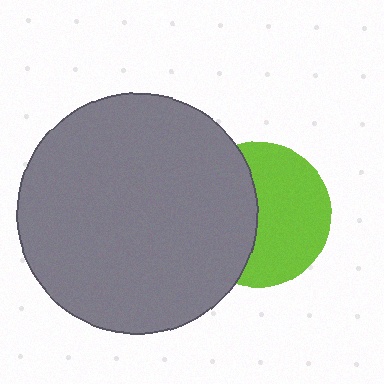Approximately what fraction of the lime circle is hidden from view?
Roughly 44% of the lime circle is hidden behind the gray circle.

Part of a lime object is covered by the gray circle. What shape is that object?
It is a circle.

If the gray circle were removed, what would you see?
You would see the complete lime circle.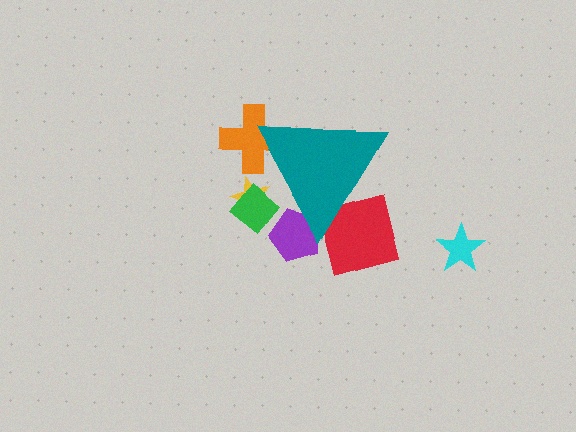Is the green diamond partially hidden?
Yes, the green diamond is partially hidden behind the teal triangle.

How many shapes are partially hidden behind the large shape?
5 shapes are partially hidden.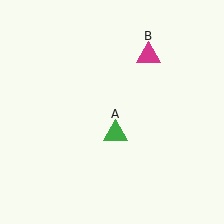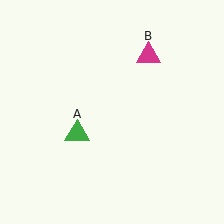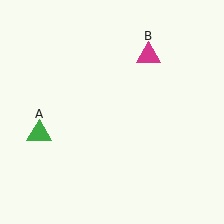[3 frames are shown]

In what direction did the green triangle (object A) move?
The green triangle (object A) moved left.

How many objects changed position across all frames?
1 object changed position: green triangle (object A).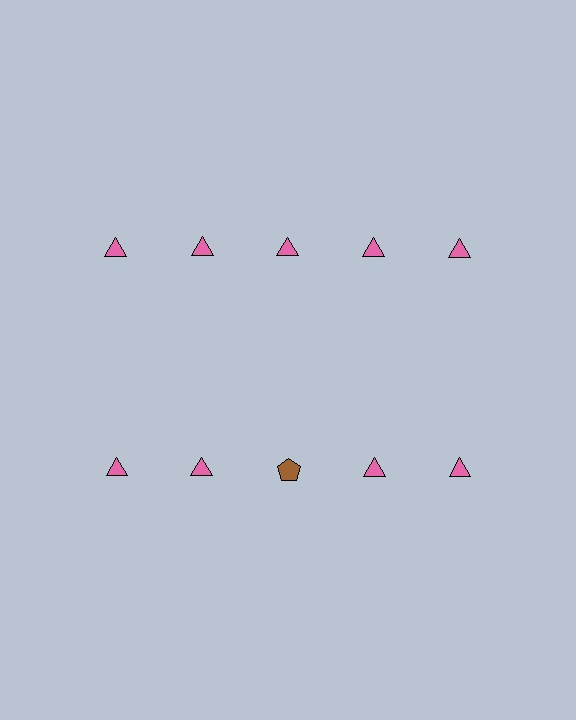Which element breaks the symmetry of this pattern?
The brown pentagon in the second row, center column breaks the symmetry. All other shapes are pink triangles.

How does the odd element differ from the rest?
It differs in both color (brown instead of pink) and shape (pentagon instead of triangle).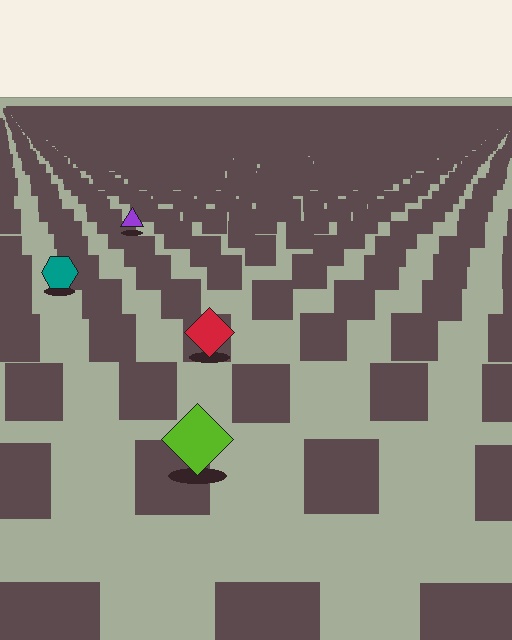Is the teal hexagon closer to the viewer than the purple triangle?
Yes. The teal hexagon is closer — you can tell from the texture gradient: the ground texture is coarser near it.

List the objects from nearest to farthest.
From nearest to farthest: the lime diamond, the red diamond, the teal hexagon, the purple triangle.